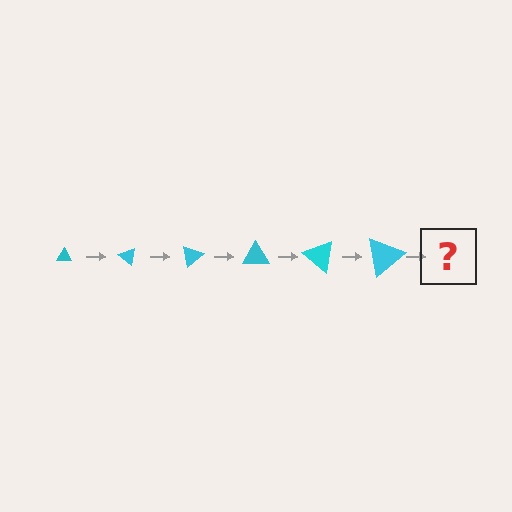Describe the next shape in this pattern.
It should be a triangle, larger than the previous one and rotated 240 degrees from the start.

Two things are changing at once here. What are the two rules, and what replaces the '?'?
The two rules are that the triangle grows larger each step and it rotates 40 degrees each step. The '?' should be a triangle, larger than the previous one and rotated 240 degrees from the start.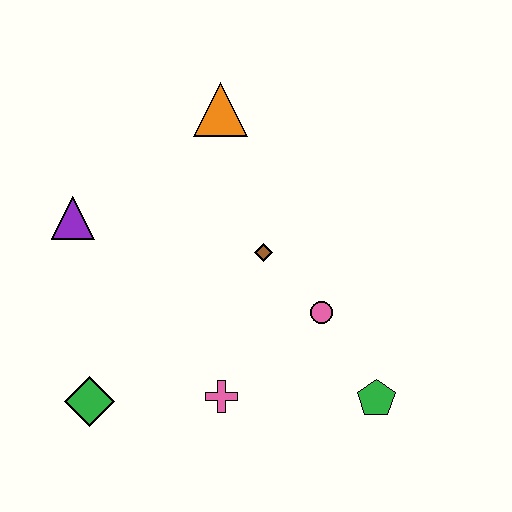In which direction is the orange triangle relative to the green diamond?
The orange triangle is above the green diamond.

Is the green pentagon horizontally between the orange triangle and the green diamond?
No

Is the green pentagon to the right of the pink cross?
Yes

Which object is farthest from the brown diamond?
The green diamond is farthest from the brown diamond.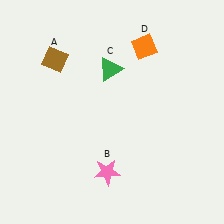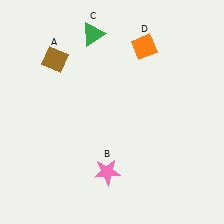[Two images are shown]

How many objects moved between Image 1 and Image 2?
1 object moved between the two images.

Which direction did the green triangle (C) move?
The green triangle (C) moved up.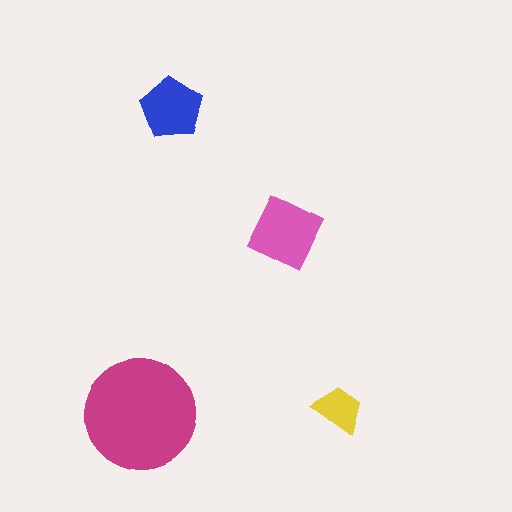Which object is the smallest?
The yellow trapezoid.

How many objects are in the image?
There are 4 objects in the image.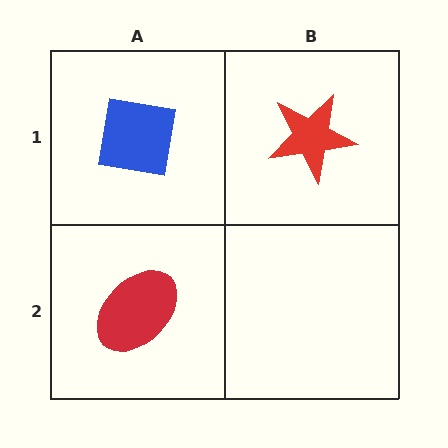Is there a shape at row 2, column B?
No, that cell is empty.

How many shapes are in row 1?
2 shapes.